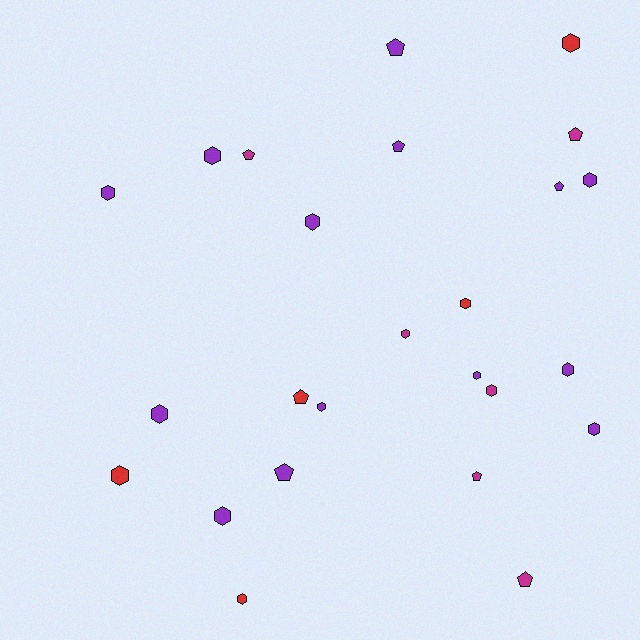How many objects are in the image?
There are 25 objects.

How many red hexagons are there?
There are 4 red hexagons.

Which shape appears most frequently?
Hexagon, with 16 objects.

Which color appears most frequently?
Purple, with 14 objects.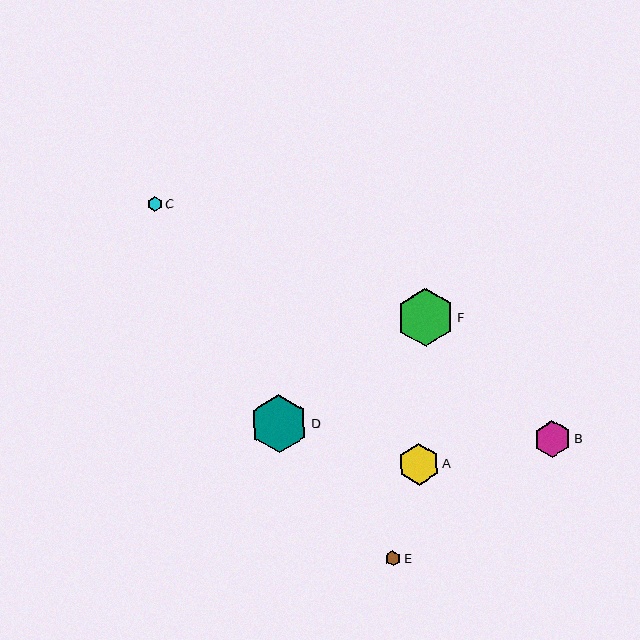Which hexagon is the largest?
Hexagon D is the largest with a size of approximately 58 pixels.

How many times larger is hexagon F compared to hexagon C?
Hexagon F is approximately 3.7 times the size of hexagon C.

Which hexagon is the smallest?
Hexagon E is the smallest with a size of approximately 15 pixels.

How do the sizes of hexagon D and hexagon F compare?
Hexagon D and hexagon F are approximately the same size.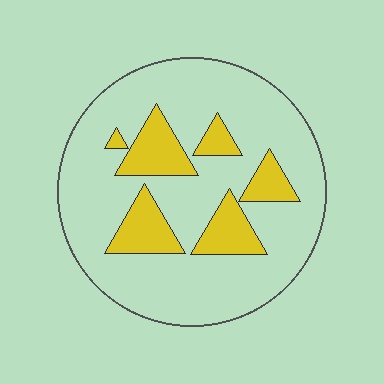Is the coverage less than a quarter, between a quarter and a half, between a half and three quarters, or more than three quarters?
Less than a quarter.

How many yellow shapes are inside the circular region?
6.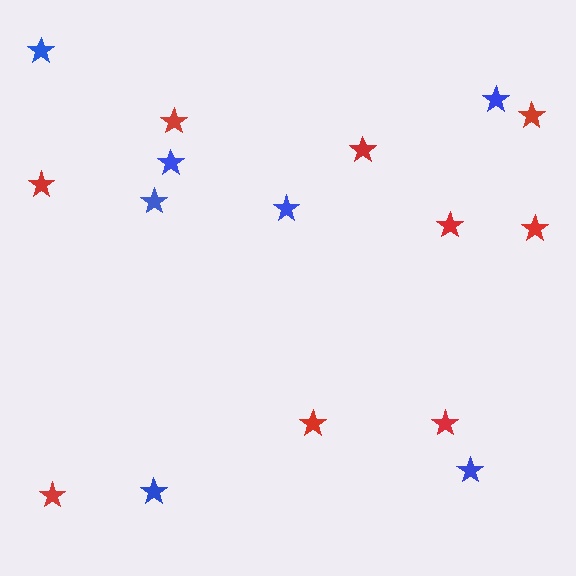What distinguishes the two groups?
There are 2 groups: one group of red stars (9) and one group of blue stars (7).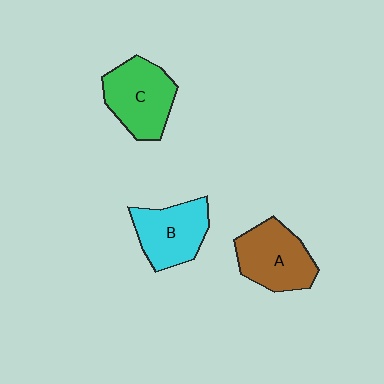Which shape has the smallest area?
Shape B (cyan).